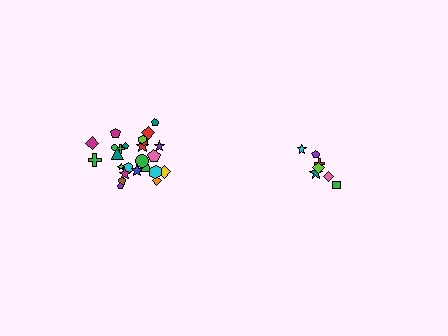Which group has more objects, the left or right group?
The left group.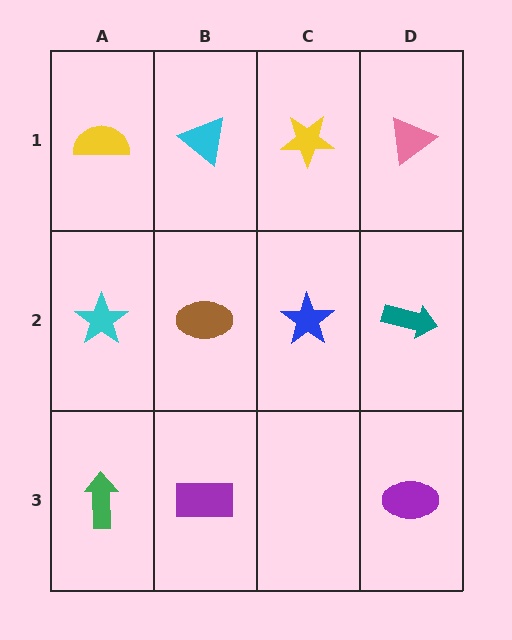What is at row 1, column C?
A yellow star.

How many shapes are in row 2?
4 shapes.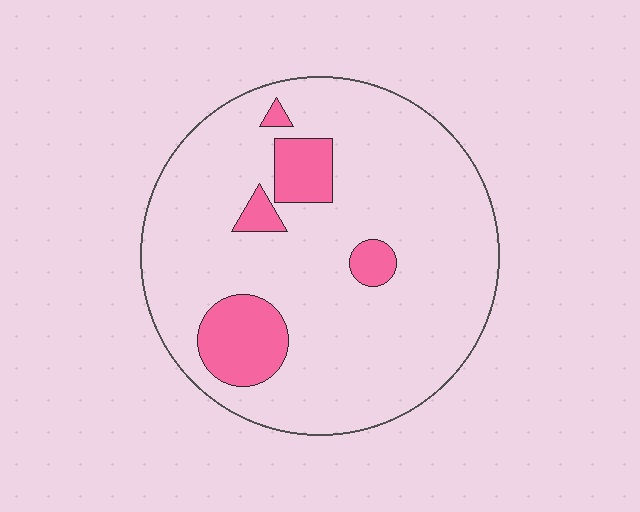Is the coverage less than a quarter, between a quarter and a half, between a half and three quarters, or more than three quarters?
Less than a quarter.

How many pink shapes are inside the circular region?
5.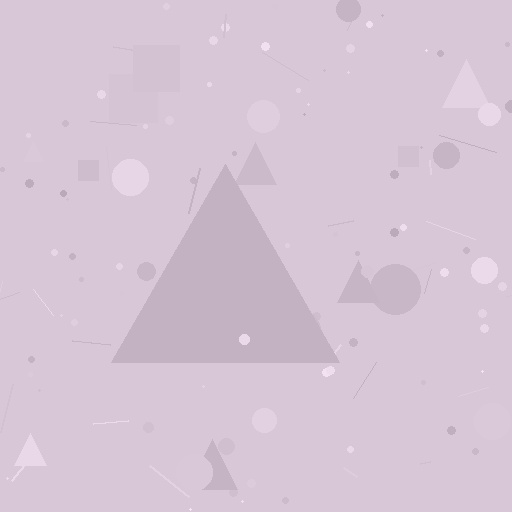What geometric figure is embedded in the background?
A triangle is embedded in the background.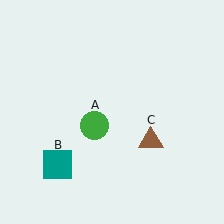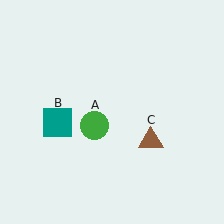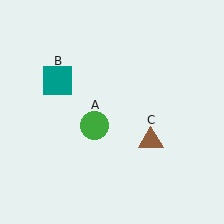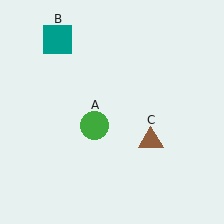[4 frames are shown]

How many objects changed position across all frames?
1 object changed position: teal square (object B).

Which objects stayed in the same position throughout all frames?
Green circle (object A) and brown triangle (object C) remained stationary.